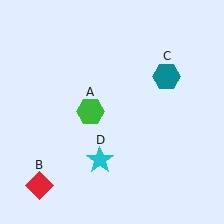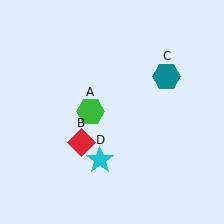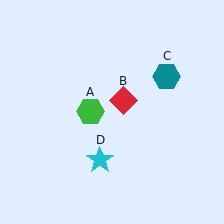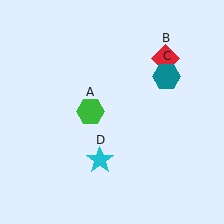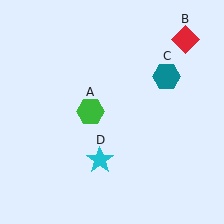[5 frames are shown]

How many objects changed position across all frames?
1 object changed position: red diamond (object B).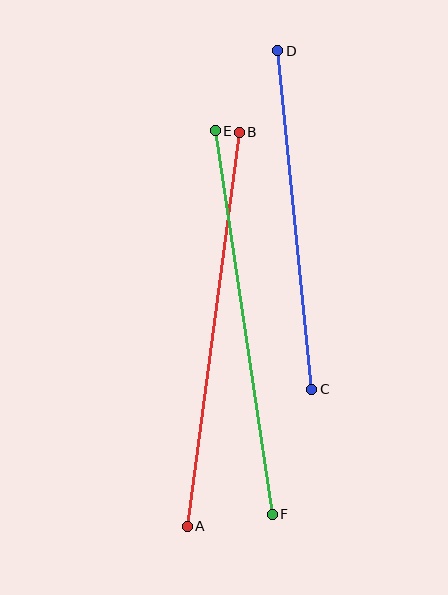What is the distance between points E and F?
The distance is approximately 388 pixels.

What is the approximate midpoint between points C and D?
The midpoint is at approximately (295, 220) pixels.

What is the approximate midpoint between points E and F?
The midpoint is at approximately (244, 323) pixels.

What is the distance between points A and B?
The distance is approximately 398 pixels.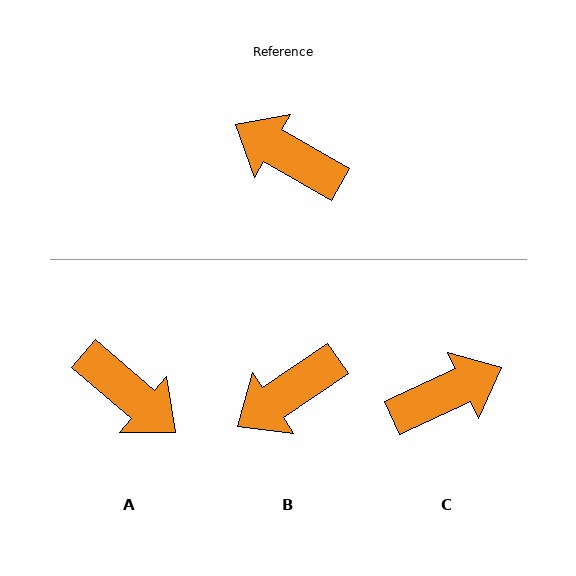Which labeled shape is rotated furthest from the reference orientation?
A, about 169 degrees away.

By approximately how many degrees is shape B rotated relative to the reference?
Approximately 64 degrees counter-clockwise.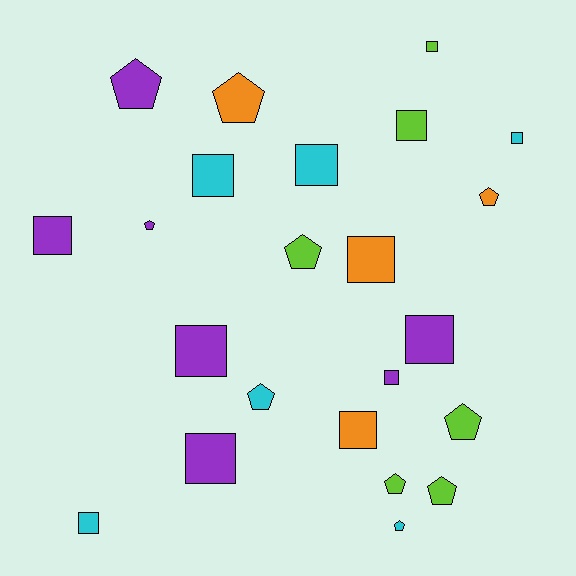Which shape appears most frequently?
Square, with 13 objects.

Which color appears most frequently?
Purple, with 7 objects.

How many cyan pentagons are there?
There are 2 cyan pentagons.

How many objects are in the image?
There are 23 objects.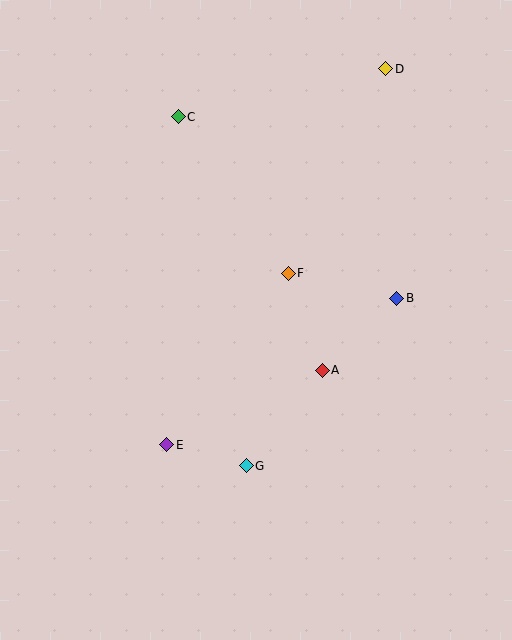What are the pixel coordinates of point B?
Point B is at (397, 298).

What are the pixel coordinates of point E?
Point E is at (167, 445).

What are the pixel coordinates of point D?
Point D is at (386, 69).